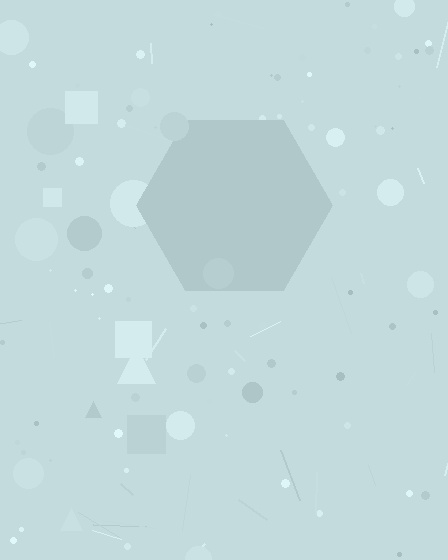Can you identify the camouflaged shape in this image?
The camouflaged shape is a hexagon.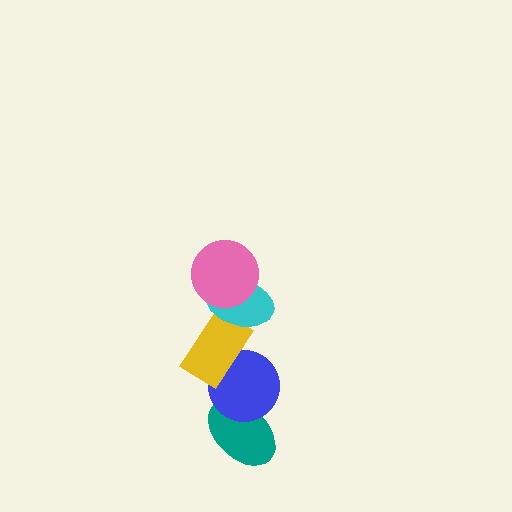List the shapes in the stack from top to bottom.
From top to bottom: the pink circle, the cyan ellipse, the yellow rectangle, the blue circle, the teal ellipse.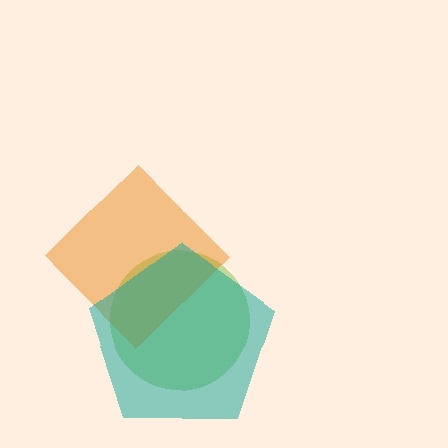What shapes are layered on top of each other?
The layered shapes are: a lime circle, an orange diamond, a teal pentagon.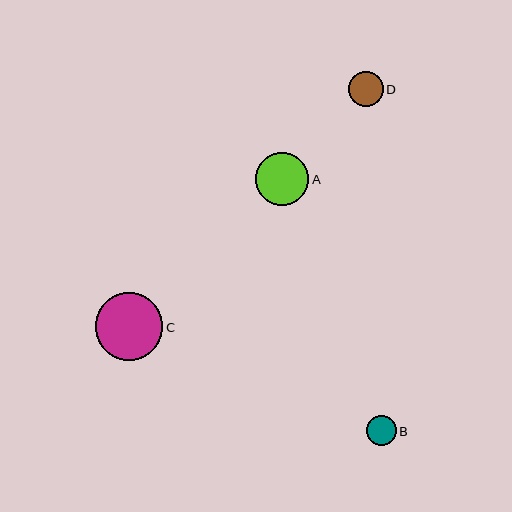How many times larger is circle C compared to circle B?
Circle C is approximately 2.3 times the size of circle B.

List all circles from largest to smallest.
From largest to smallest: C, A, D, B.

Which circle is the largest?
Circle C is the largest with a size of approximately 67 pixels.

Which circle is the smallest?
Circle B is the smallest with a size of approximately 30 pixels.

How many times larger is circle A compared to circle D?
Circle A is approximately 1.6 times the size of circle D.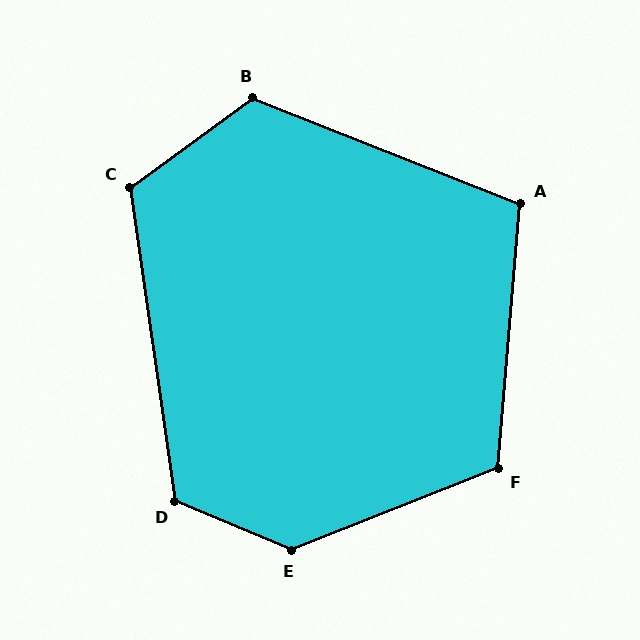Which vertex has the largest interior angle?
E, at approximately 135 degrees.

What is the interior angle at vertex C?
Approximately 118 degrees (obtuse).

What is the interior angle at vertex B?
Approximately 122 degrees (obtuse).